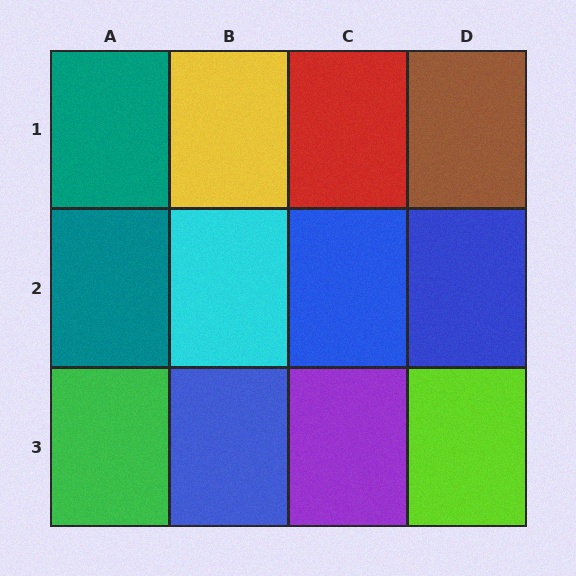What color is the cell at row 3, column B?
Blue.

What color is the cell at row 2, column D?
Blue.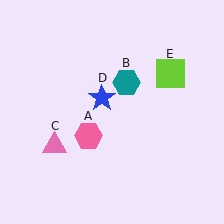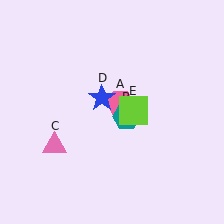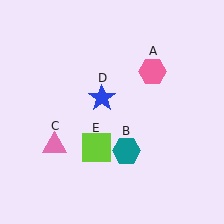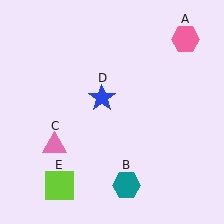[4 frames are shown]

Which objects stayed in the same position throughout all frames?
Pink triangle (object C) and blue star (object D) remained stationary.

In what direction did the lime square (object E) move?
The lime square (object E) moved down and to the left.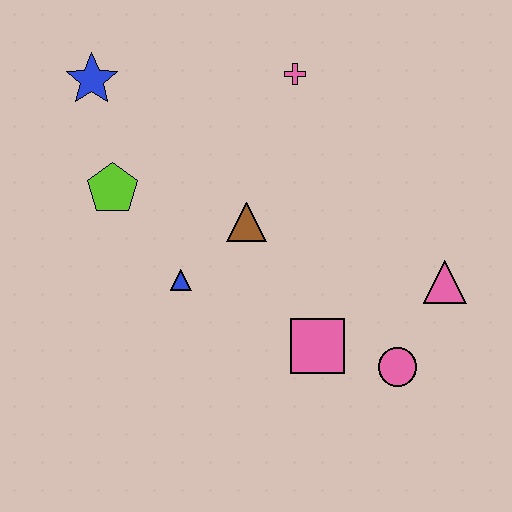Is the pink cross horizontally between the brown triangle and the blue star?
No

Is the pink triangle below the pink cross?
Yes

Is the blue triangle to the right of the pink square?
No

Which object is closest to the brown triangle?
The blue triangle is closest to the brown triangle.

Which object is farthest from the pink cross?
The pink circle is farthest from the pink cross.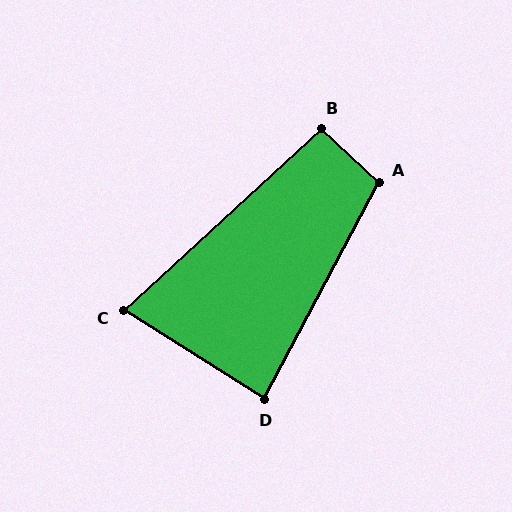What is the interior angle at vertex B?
Approximately 94 degrees (approximately right).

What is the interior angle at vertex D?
Approximately 86 degrees (approximately right).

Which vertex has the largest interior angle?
A, at approximately 105 degrees.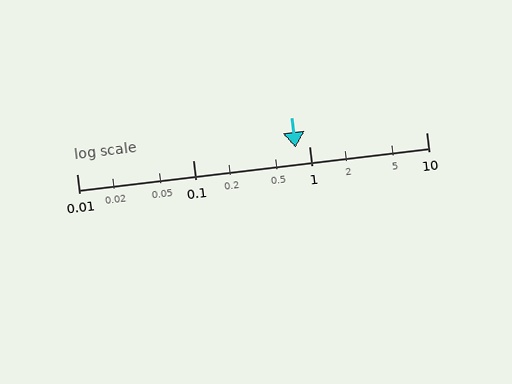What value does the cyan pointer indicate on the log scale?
The pointer indicates approximately 0.75.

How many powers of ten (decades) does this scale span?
The scale spans 3 decades, from 0.01 to 10.